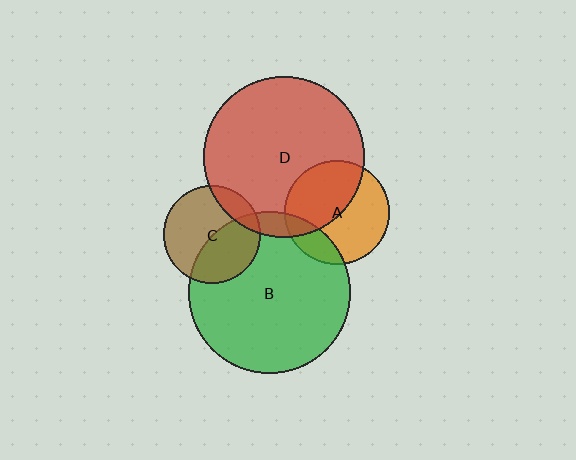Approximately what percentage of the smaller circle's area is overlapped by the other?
Approximately 45%.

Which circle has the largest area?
Circle B (green).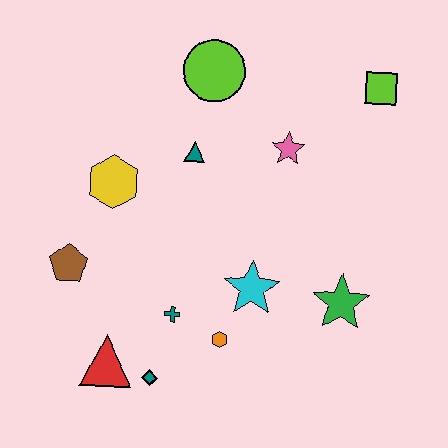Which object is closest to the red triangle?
The teal diamond is closest to the red triangle.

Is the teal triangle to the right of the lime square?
No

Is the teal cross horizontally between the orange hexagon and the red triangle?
Yes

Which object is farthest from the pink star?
The red triangle is farthest from the pink star.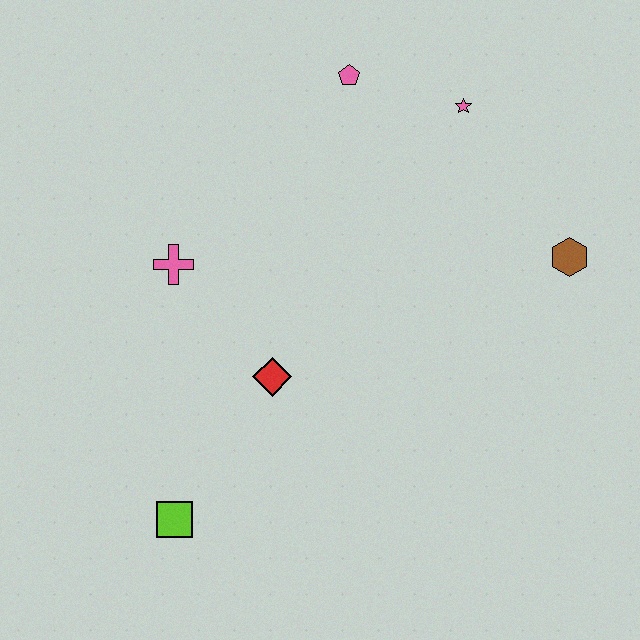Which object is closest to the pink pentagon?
The pink star is closest to the pink pentagon.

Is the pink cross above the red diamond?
Yes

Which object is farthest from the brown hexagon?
The lime square is farthest from the brown hexagon.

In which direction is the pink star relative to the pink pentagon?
The pink star is to the right of the pink pentagon.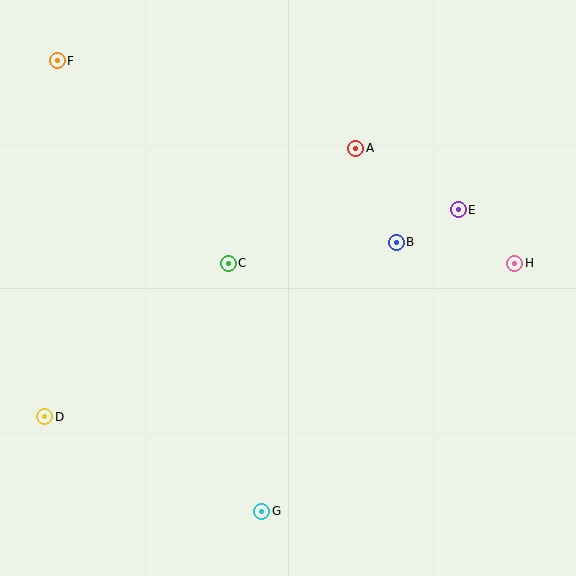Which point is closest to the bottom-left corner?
Point D is closest to the bottom-left corner.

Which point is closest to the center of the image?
Point C at (228, 263) is closest to the center.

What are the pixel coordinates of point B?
Point B is at (396, 242).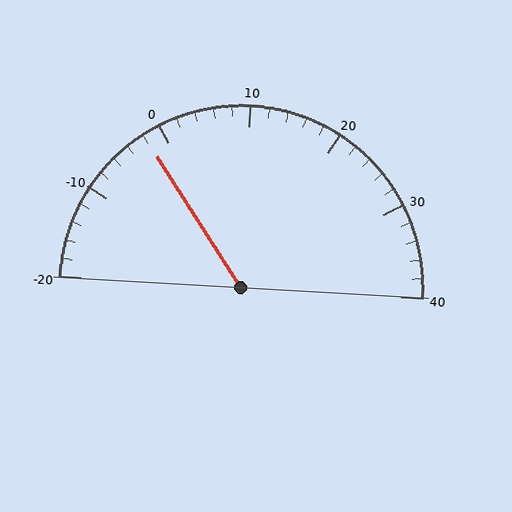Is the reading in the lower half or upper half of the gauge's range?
The reading is in the lower half of the range (-20 to 40).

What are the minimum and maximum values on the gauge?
The gauge ranges from -20 to 40.